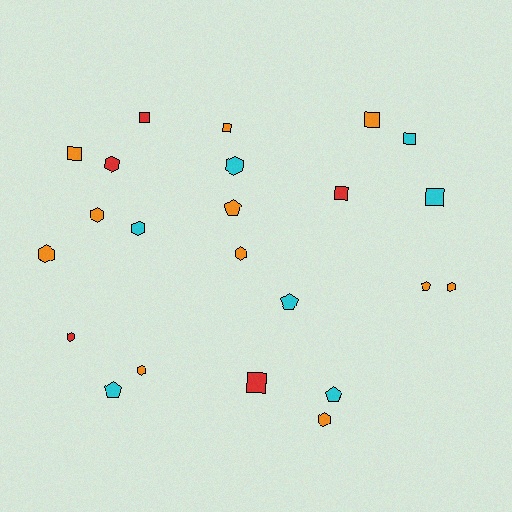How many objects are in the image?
There are 23 objects.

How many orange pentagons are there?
There are 2 orange pentagons.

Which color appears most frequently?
Orange, with 11 objects.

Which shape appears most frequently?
Hexagon, with 10 objects.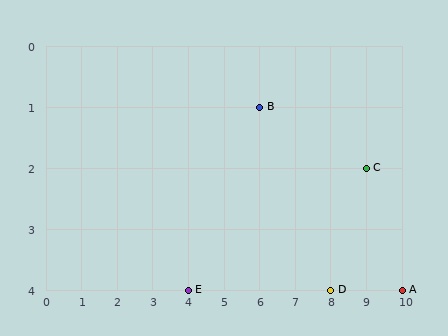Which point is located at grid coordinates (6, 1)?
Point B is at (6, 1).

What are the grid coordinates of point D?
Point D is at grid coordinates (8, 4).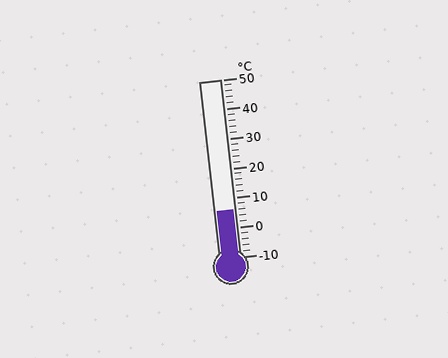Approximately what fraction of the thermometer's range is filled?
The thermometer is filled to approximately 25% of its range.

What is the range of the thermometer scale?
The thermometer scale ranges from -10°C to 50°C.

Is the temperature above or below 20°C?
The temperature is below 20°C.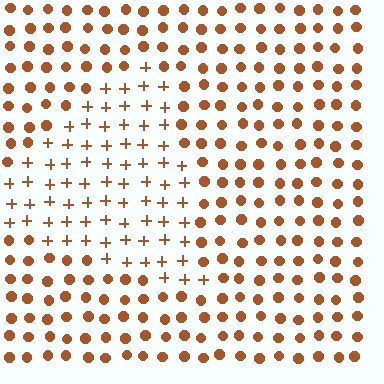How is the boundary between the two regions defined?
The boundary is defined by a change in element shape: plus signs inside vs. circles outside. All elements share the same color and spacing.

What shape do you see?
I see a triangle.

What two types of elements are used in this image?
The image uses plus signs inside the triangle region and circles outside it.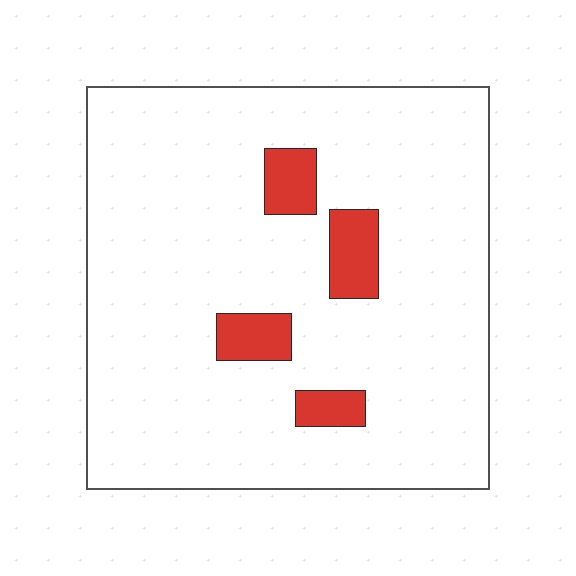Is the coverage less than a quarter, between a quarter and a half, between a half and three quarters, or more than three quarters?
Less than a quarter.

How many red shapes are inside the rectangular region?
4.